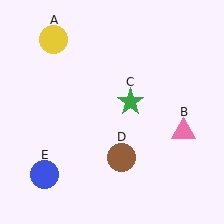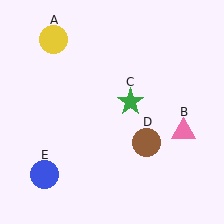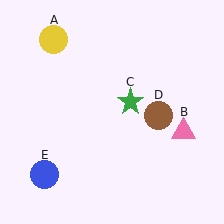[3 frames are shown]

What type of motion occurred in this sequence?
The brown circle (object D) rotated counterclockwise around the center of the scene.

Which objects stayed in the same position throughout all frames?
Yellow circle (object A) and pink triangle (object B) and green star (object C) and blue circle (object E) remained stationary.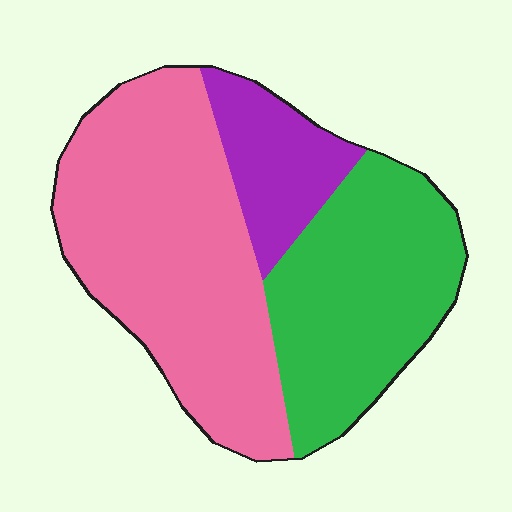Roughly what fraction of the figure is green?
Green takes up about one third (1/3) of the figure.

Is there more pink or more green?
Pink.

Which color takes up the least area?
Purple, at roughly 15%.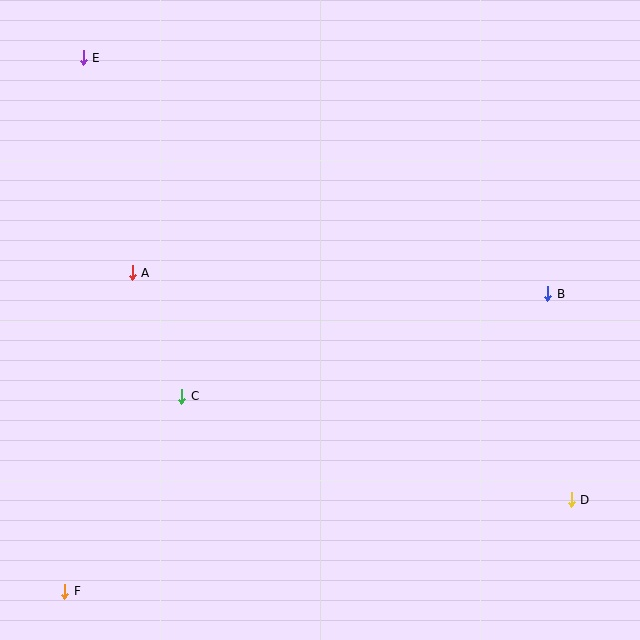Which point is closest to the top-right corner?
Point B is closest to the top-right corner.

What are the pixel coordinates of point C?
Point C is at (182, 396).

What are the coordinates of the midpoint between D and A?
The midpoint between D and A is at (352, 386).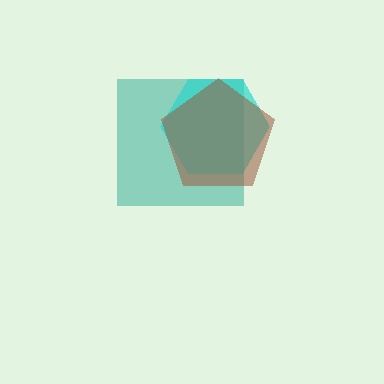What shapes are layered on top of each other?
The layered shapes are: a teal square, a cyan hexagon, a brown pentagon.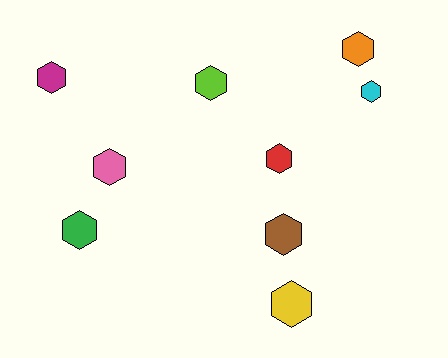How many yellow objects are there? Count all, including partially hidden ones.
There is 1 yellow object.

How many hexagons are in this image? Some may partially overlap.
There are 9 hexagons.